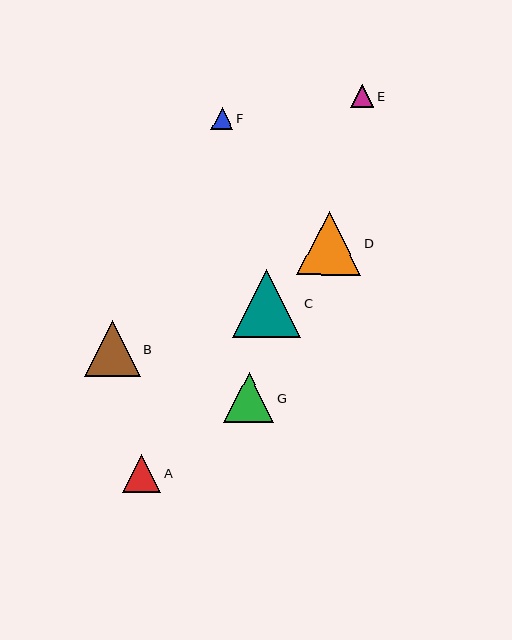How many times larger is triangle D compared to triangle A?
Triangle D is approximately 1.7 times the size of triangle A.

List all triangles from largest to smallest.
From largest to smallest: C, D, B, G, A, E, F.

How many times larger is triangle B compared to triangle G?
Triangle B is approximately 1.1 times the size of triangle G.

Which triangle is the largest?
Triangle C is the largest with a size of approximately 68 pixels.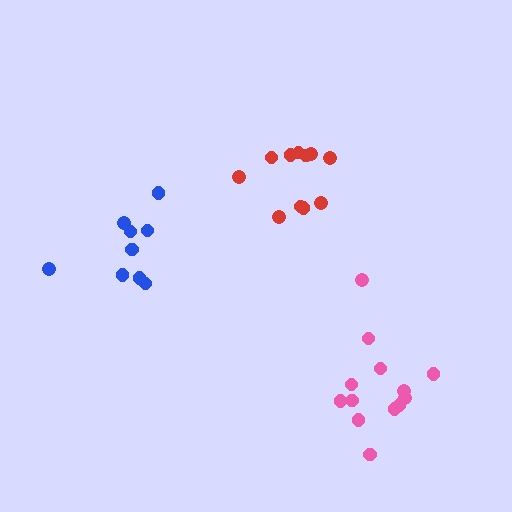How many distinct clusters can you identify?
There are 3 distinct clusters.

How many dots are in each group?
Group 1: 9 dots, Group 2: 13 dots, Group 3: 11 dots (33 total).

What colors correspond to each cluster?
The clusters are colored: blue, pink, red.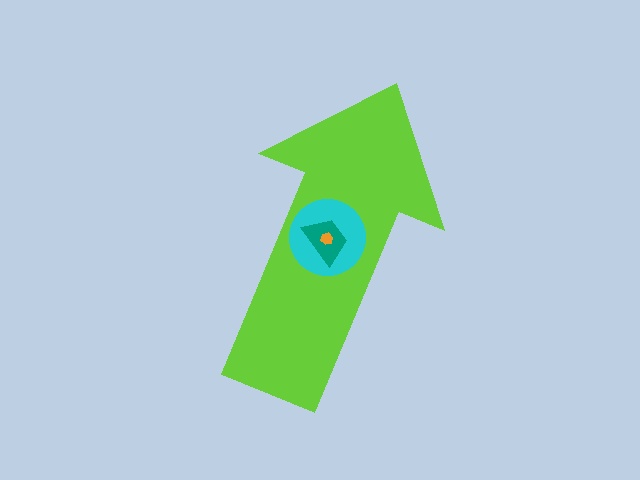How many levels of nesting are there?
4.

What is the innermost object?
The orange hexagon.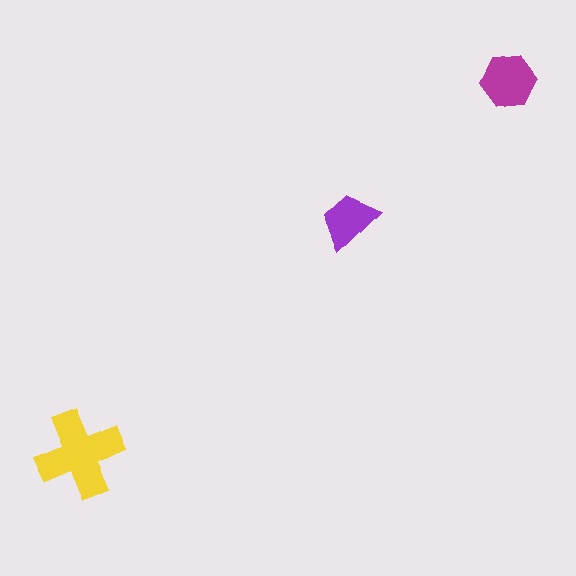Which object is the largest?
The yellow cross.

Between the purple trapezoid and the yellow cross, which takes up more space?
The yellow cross.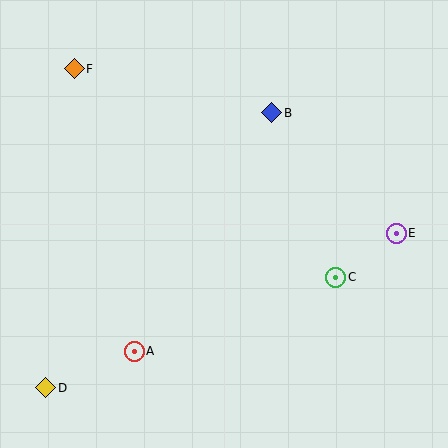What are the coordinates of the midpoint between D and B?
The midpoint between D and B is at (159, 250).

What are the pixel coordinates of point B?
Point B is at (272, 113).